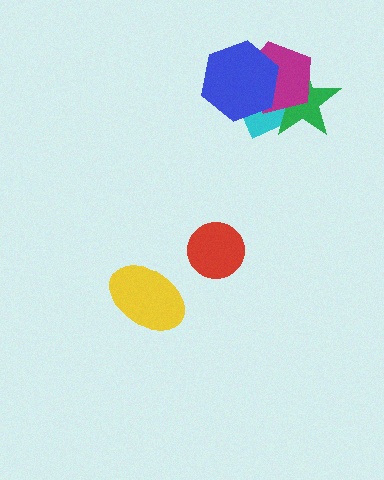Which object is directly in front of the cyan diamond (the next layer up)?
The green star is directly in front of the cyan diamond.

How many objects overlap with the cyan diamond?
3 objects overlap with the cyan diamond.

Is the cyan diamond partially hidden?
Yes, it is partially covered by another shape.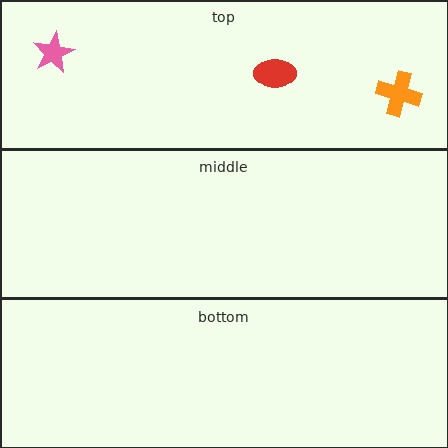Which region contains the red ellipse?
The top region.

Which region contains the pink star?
The top region.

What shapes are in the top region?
The pink star, the orange cross, the red ellipse.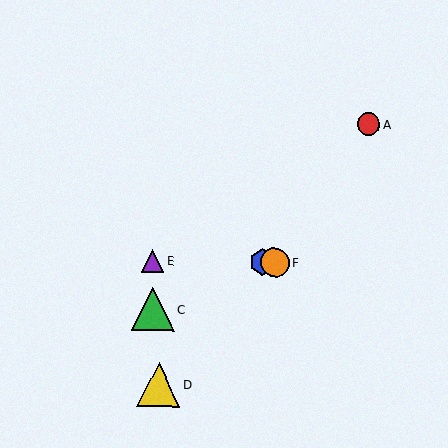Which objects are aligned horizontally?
Objects B, E, F are aligned horizontally.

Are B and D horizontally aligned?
No, B is at y≈262 and D is at y≈385.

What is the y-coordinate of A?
Object A is at y≈124.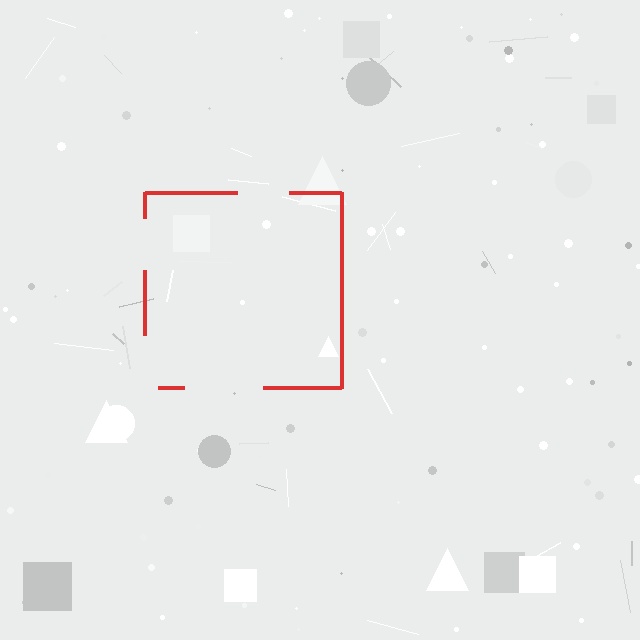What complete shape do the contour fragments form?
The contour fragments form a square.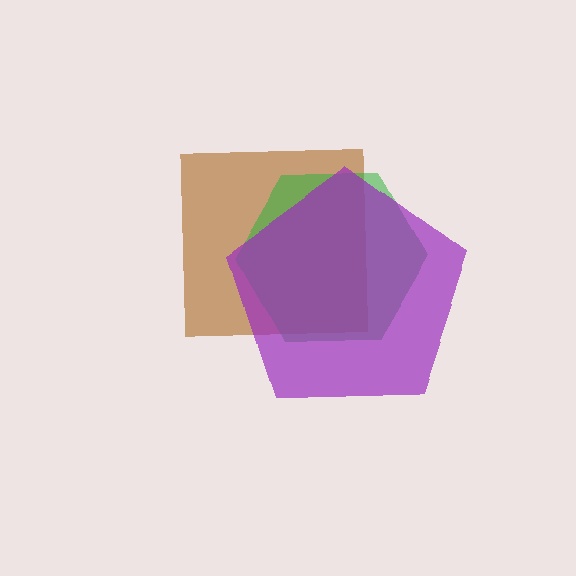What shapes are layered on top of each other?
The layered shapes are: a brown square, a green hexagon, a purple pentagon.